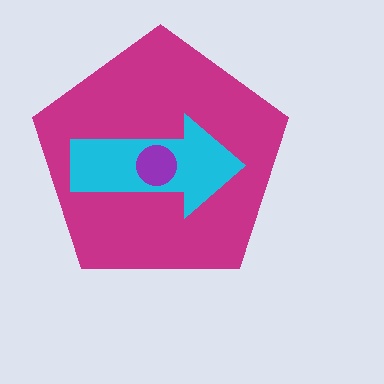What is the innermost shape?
The purple circle.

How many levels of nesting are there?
3.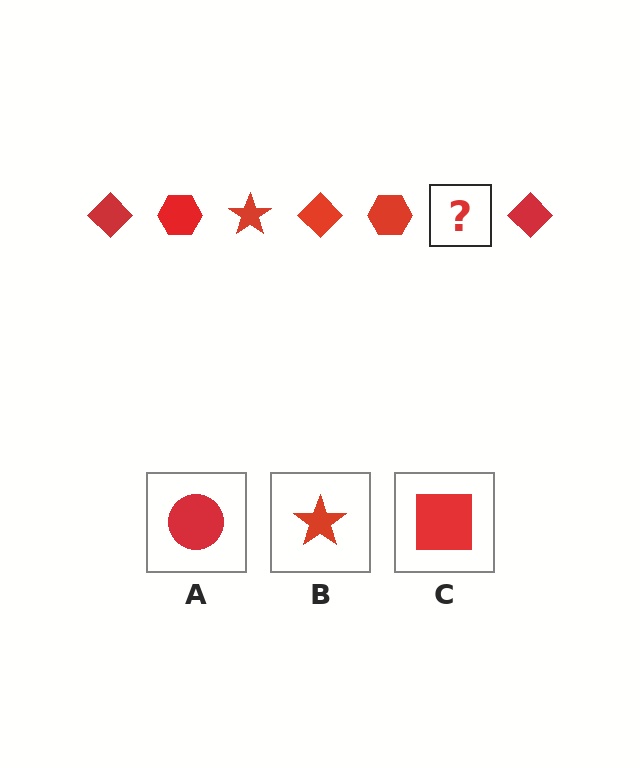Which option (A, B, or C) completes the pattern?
B.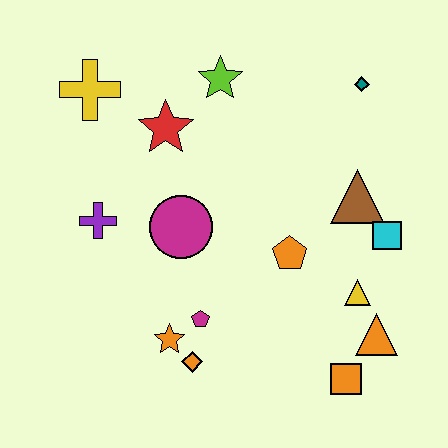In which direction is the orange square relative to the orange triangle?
The orange square is below the orange triangle.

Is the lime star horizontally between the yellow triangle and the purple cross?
Yes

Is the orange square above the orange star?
No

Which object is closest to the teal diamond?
The brown triangle is closest to the teal diamond.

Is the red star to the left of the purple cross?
No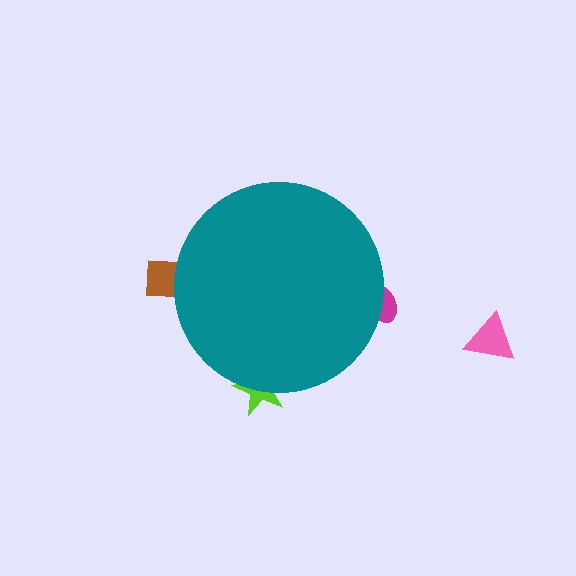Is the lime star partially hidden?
Yes, the lime star is partially hidden behind the teal circle.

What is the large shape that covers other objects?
A teal circle.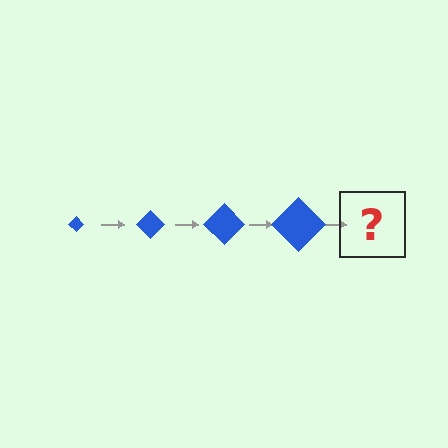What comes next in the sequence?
The next element should be a blue diamond, larger than the previous one.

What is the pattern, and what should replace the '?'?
The pattern is that the diamond gets progressively larger each step. The '?' should be a blue diamond, larger than the previous one.